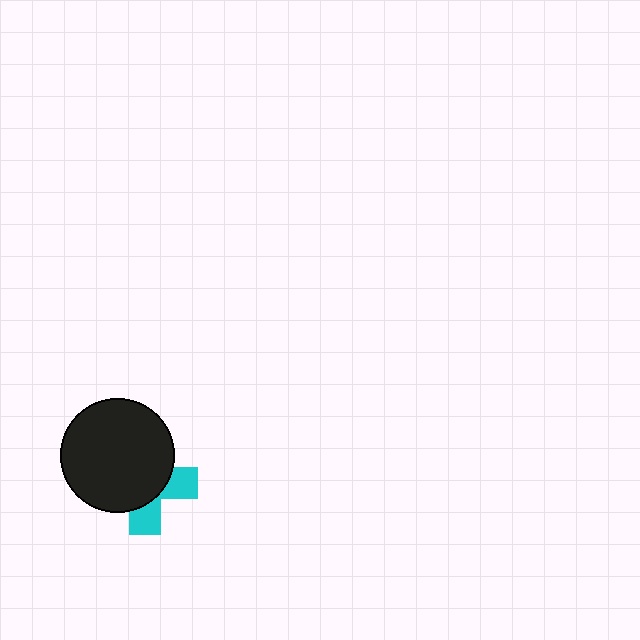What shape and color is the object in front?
The object in front is a black circle.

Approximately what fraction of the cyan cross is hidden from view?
Roughly 65% of the cyan cross is hidden behind the black circle.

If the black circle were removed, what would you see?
You would see the complete cyan cross.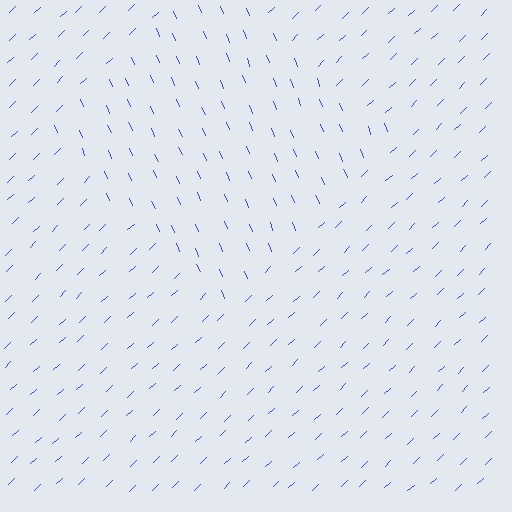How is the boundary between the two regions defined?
The boundary is defined purely by a change in line orientation (approximately 69 degrees difference). All lines are the same color and thickness.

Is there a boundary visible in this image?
Yes, there is a texture boundary formed by a change in line orientation.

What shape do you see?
I see a diamond.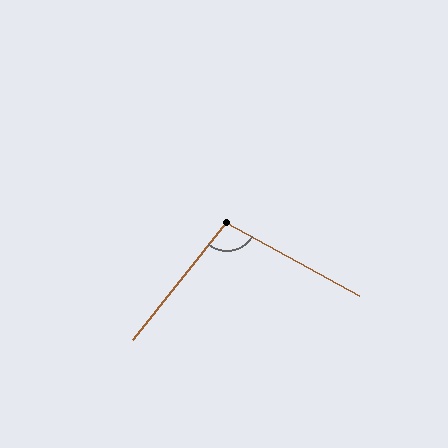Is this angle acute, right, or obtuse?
It is obtuse.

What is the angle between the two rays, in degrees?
Approximately 100 degrees.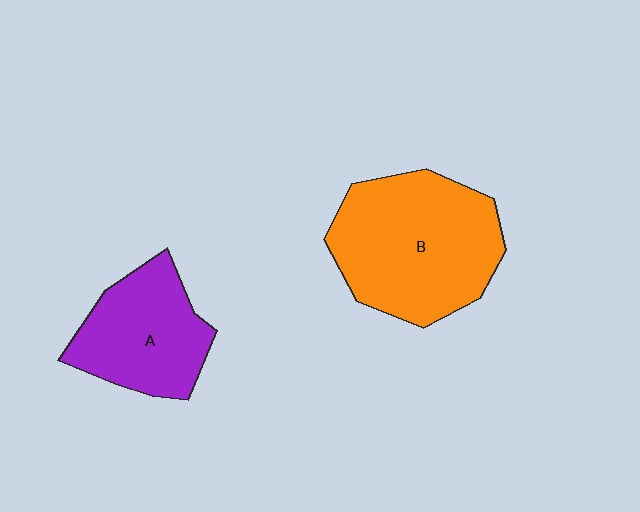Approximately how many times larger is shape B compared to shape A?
Approximately 1.5 times.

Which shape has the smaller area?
Shape A (purple).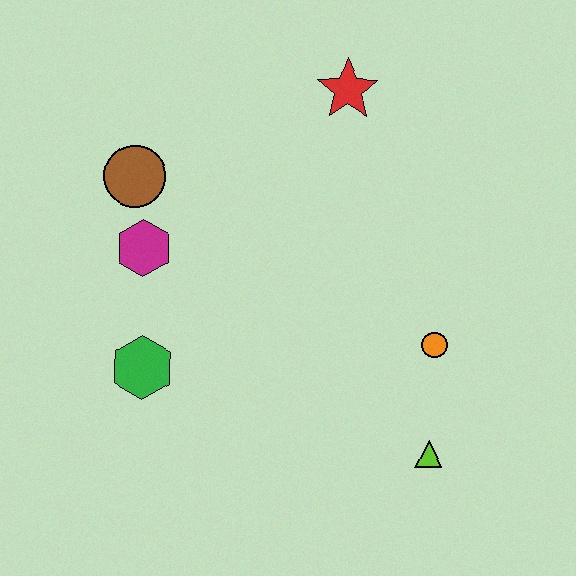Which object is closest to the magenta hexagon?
The brown circle is closest to the magenta hexagon.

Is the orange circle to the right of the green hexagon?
Yes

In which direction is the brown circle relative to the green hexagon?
The brown circle is above the green hexagon.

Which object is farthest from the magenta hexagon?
The lime triangle is farthest from the magenta hexagon.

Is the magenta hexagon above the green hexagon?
Yes